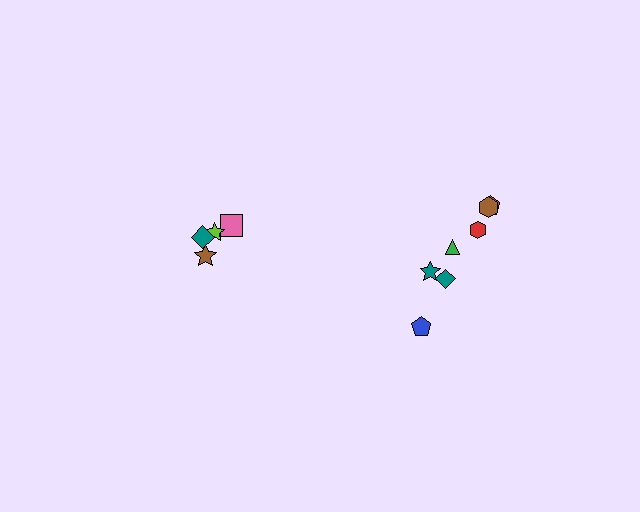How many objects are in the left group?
There are 4 objects.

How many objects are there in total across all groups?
There are 11 objects.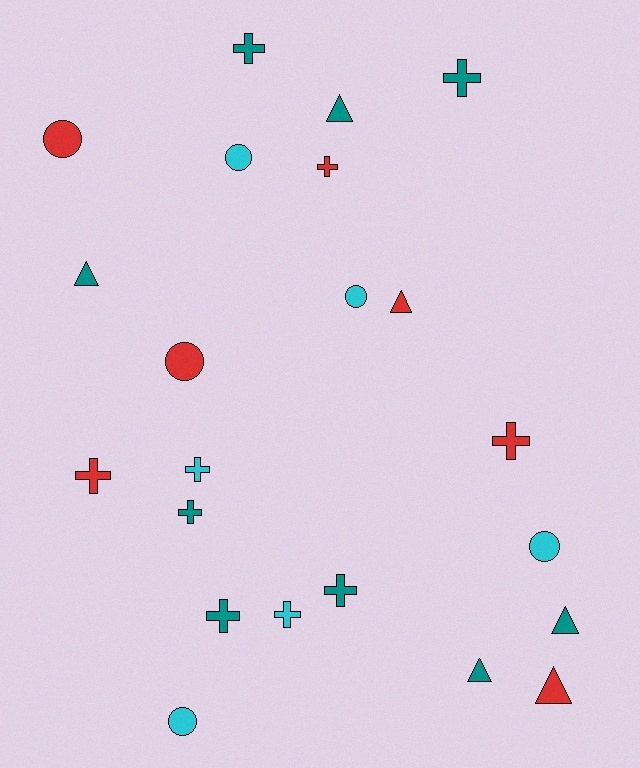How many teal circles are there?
There are no teal circles.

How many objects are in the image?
There are 22 objects.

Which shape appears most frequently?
Cross, with 10 objects.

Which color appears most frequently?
Teal, with 9 objects.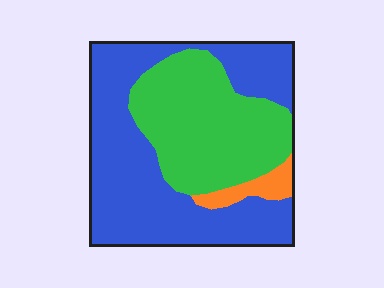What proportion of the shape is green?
Green covers about 40% of the shape.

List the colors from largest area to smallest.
From largest to smallest: blue, green, orange.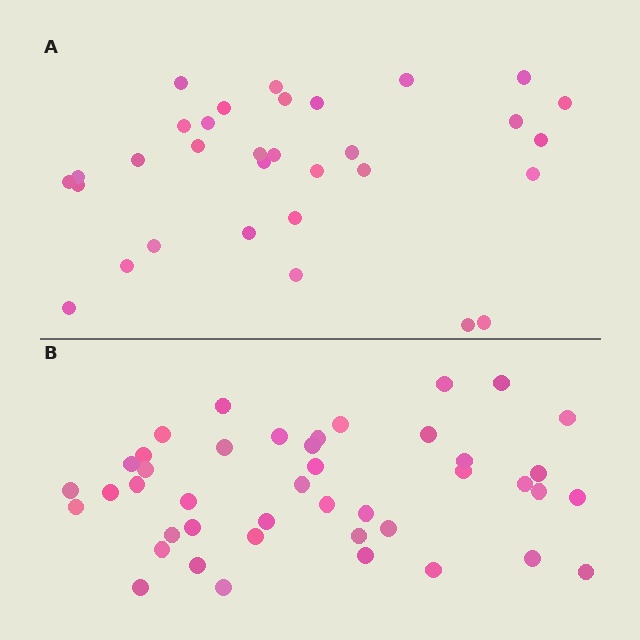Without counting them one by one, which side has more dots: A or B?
Region B (the bottom region) has more dots.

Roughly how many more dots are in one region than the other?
Region B has roughly 12 or so more dots than region A.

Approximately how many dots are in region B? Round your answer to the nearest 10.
About 40 dots. (The exact count is 43, which rounds to 40.)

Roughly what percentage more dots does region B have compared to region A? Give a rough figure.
About 35% more.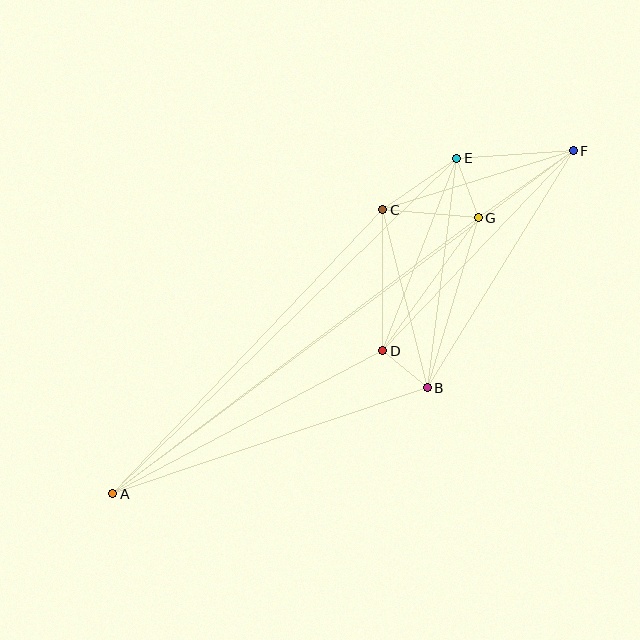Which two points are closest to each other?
Points B and D are closest to each other.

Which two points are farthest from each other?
Points A and F are farthest from each other.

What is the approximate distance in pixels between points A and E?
The distance between A and E is approximately 481 pixels.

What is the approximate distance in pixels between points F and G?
The distance between F and G is approximately 116 pixels.